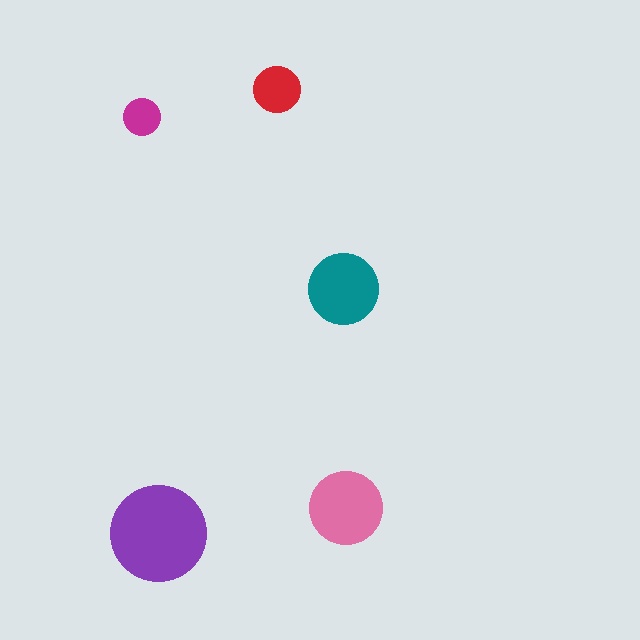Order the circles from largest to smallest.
the purple one, the pink one, the teal one, the red one, the magenta one.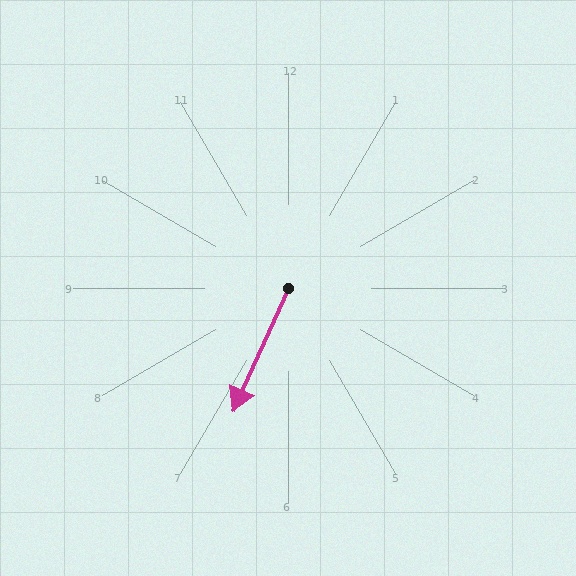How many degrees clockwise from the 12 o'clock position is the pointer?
Approximately 204 degrees.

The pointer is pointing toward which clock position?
Roughly 7 o'clock.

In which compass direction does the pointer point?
Southwest.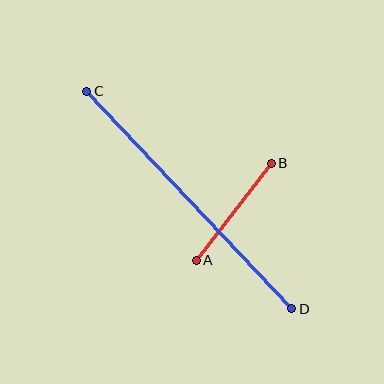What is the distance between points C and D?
The distance is approximately 298 pixels.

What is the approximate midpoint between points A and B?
The midpoint is at approximately (234, 212) pixels.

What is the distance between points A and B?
The distance is approximately 123 pixels.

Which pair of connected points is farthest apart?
Points C and D are farthest apart.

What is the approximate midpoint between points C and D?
The midpoint is at approximately (189, 200) pixels.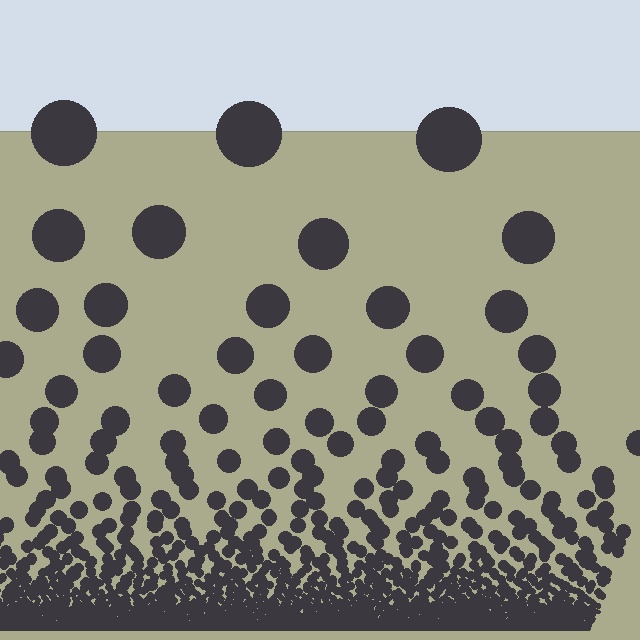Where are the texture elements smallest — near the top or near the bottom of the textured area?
Near the bottom.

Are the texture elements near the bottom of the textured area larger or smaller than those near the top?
Smaller. The gradient is inverted — elements near the bottom are smaller and denser.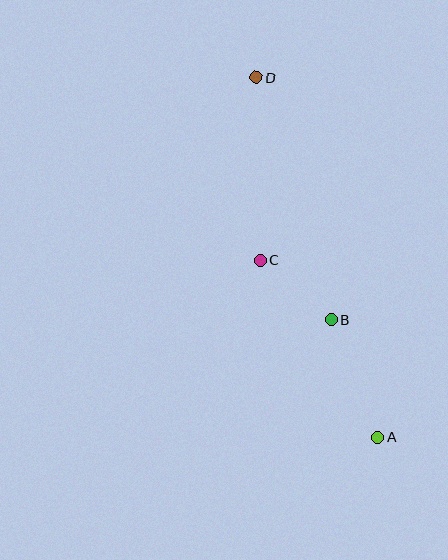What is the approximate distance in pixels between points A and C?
The distance between A and C is approximately 212 pixels.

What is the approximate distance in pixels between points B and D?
The distance between B and D is approximately 254 pixels.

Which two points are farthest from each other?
Points A and D are farthest from each other.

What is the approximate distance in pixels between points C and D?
The distance between C and D is approximately 183 pixels.